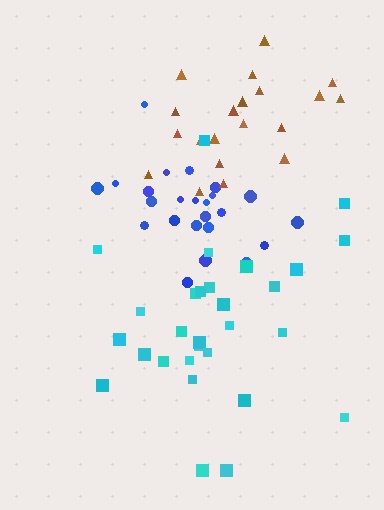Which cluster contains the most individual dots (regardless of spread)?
Cyan (29).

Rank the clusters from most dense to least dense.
blue, brown, cyan.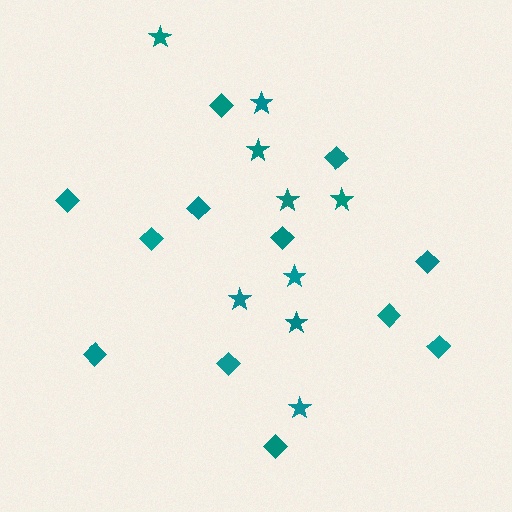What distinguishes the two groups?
There are 2 groups: one group of diamonds (12) and one group of stars (9).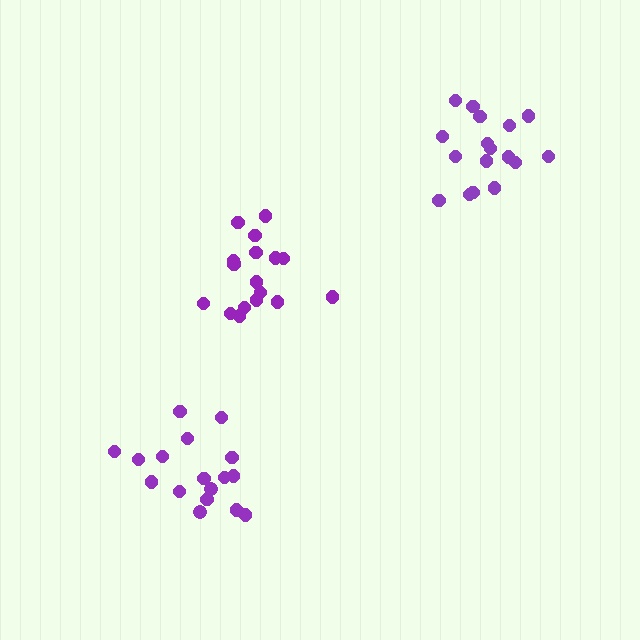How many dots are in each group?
Group 1: 17 dots, Group 2: 18 dots, Group 3: 17 dots (52 total).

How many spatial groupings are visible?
There are 3 spatial groupings.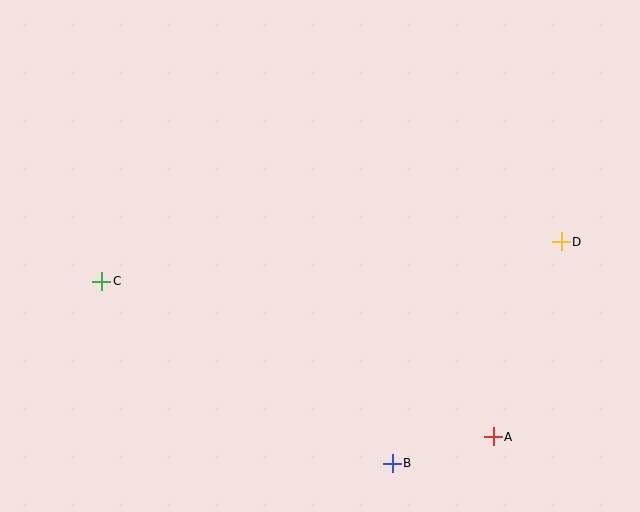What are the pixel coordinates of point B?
Point B is at (392, 463).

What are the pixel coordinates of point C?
Point C is at (102, 281).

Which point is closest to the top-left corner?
Point C is closest to the top-left corner.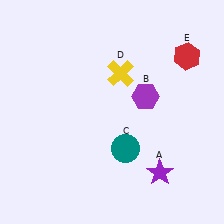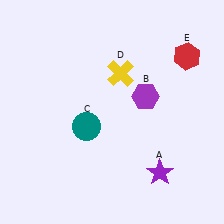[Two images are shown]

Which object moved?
The teal circle (C) moved left.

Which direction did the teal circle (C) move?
The teal circle (C) moved left.